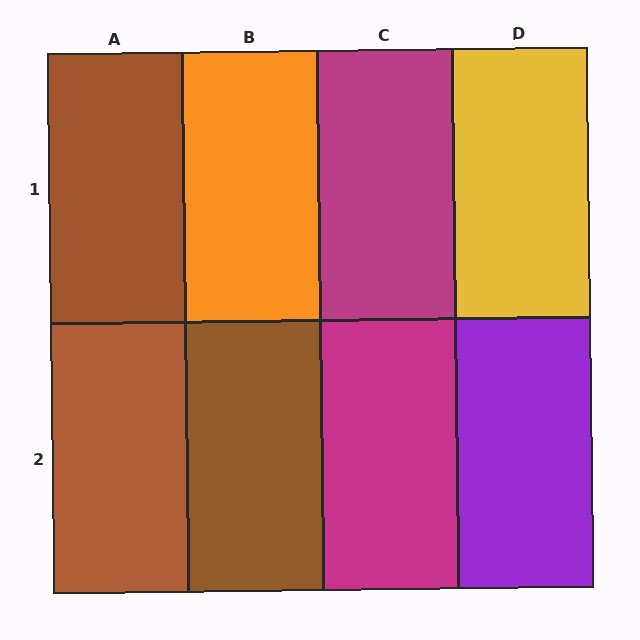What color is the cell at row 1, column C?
Magenta.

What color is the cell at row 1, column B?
Orange.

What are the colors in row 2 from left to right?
Brown, brown, magenta, purple.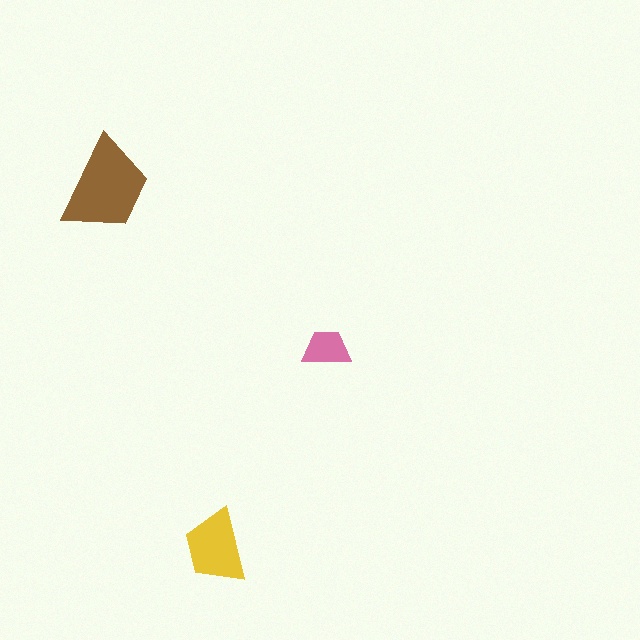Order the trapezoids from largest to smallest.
the brown one, the yellow one, the pink one.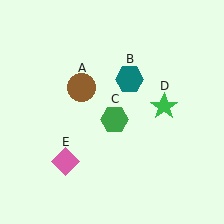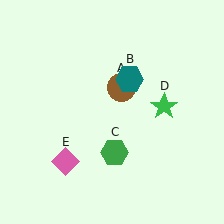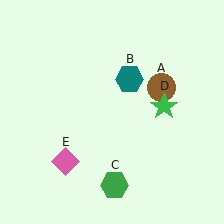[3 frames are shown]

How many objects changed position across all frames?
2 objects changed position: brown circle (object A), green hexagon (object C).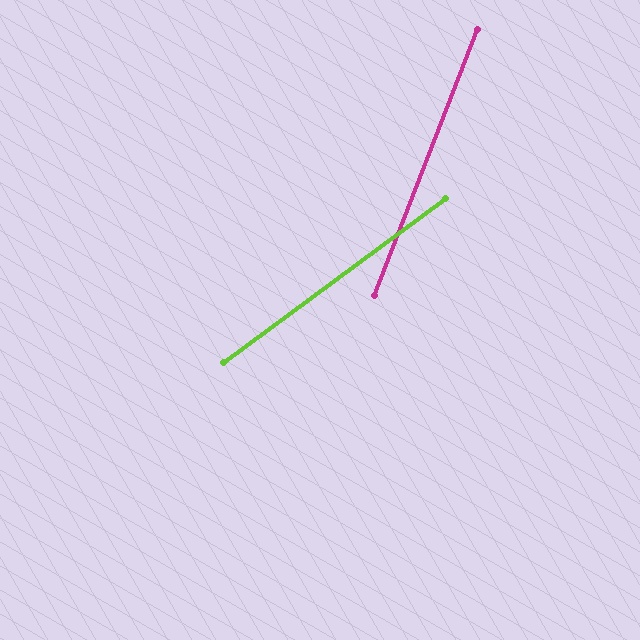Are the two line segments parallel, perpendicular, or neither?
Neither parallel nor perpendicular — they differ by about 32°.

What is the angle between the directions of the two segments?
Approximately 32 degrees.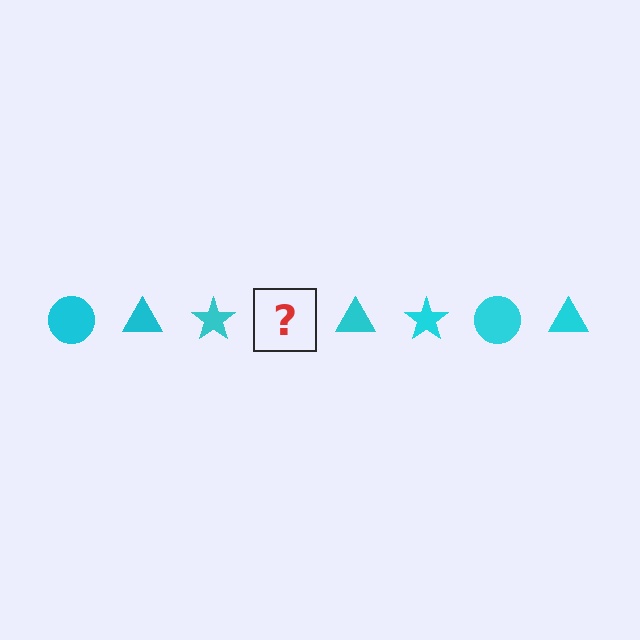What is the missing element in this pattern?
The missing element is a cyan circle.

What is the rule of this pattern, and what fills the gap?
The rule is that the pattern cycles through circle, triangle, star shapes in cyan. The gap should be filled with a cyan circle.